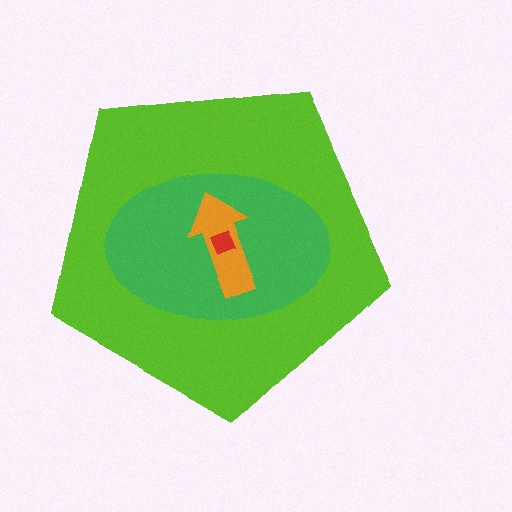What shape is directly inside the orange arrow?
The red diamond.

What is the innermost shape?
The red diamond.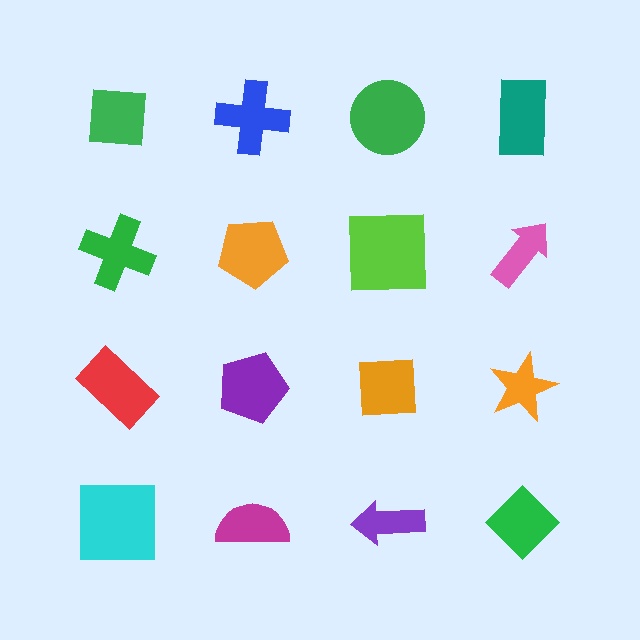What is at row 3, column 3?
An orange square.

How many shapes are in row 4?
4 shapes.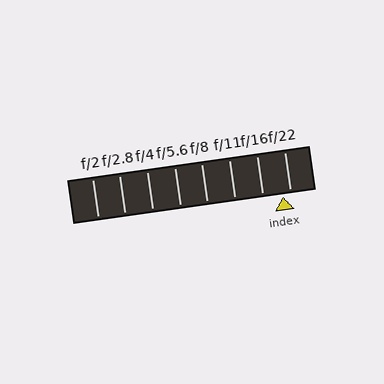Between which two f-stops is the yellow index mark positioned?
The index mark is between f/16 and f/22.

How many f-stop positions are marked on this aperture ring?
There are 8 f-stop positions marked.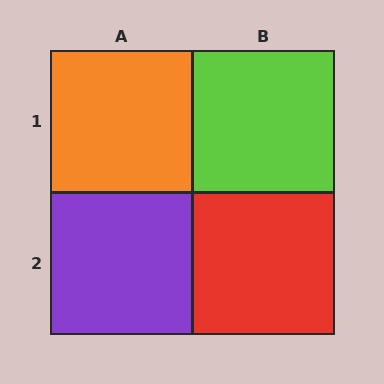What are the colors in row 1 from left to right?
Orange, lime.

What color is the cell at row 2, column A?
Purple.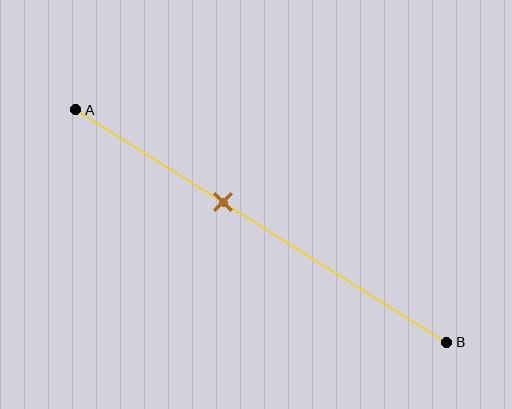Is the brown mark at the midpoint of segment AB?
No, the mark is at about 40% from A, not at the 50% midpoint.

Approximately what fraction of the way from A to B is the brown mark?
The brown mark is approximately 40% of the way from A to B.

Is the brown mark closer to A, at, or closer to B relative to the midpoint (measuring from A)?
The brown mark is closer to point A than the midpoint of segment AB.